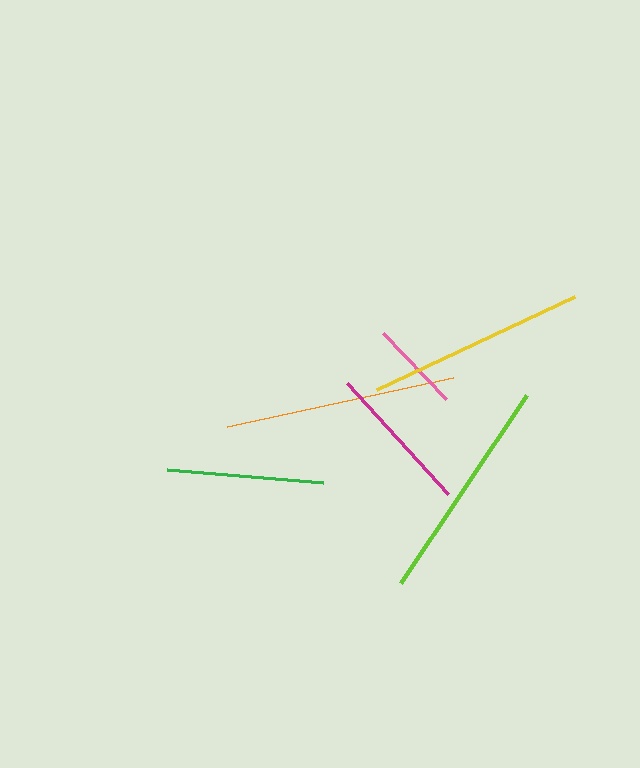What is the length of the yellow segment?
The yellow segment is approximately 219 pixels long.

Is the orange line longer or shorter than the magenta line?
The orange line is longer than the magenta line.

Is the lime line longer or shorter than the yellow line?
The lime line is longer than the yellow line.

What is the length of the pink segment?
The pink segment is approximately 92 pixels long.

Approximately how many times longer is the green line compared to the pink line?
The green line is approximately 1.7 times the length of the pink line.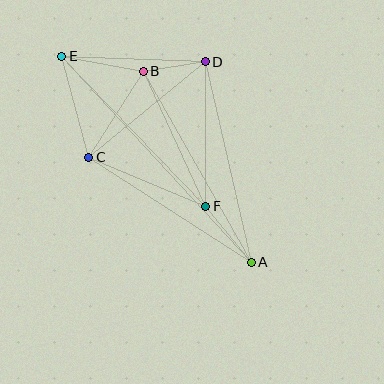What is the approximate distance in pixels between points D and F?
The distance between D and F is approximately 144 pixels.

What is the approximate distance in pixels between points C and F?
The distance between C and F is approximately 127 pixels.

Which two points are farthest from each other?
Points A and E are farthest from each other.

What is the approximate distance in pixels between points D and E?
The distance between D and E is approximately 144 pixels.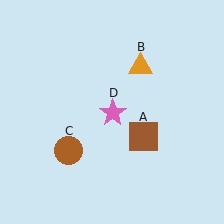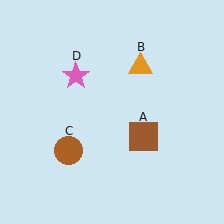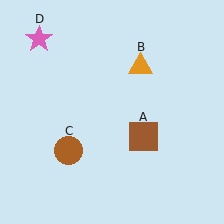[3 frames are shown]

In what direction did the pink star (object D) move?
The pink star (object D) moved up and to the left.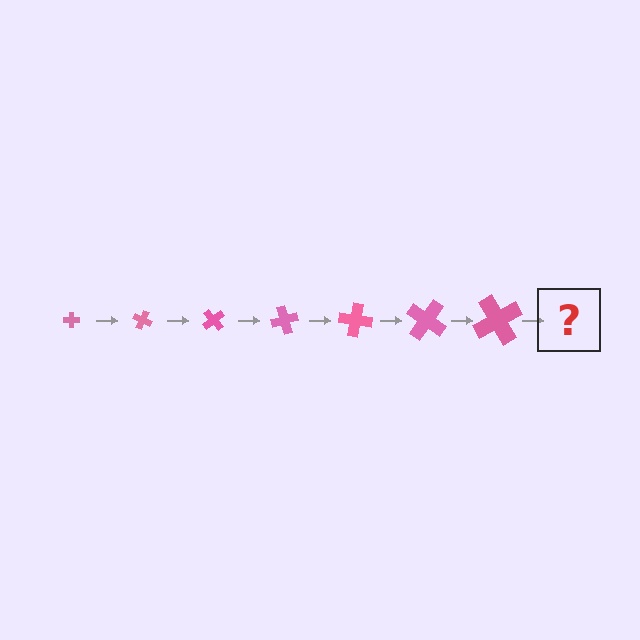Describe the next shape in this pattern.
It should be a cross, larger than the previous one and rotated 175 degrees from the start.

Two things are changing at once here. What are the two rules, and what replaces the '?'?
The two rules are that the cross grows larger each step and it rotates 25 degrees each step. The '?' should be a cross, larger than the previous one and rotated 175 degrees from the start.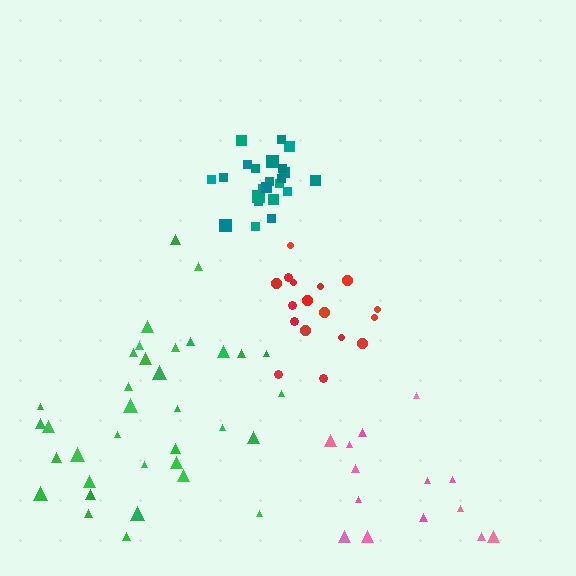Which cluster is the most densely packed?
Teal.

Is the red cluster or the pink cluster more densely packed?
Red.